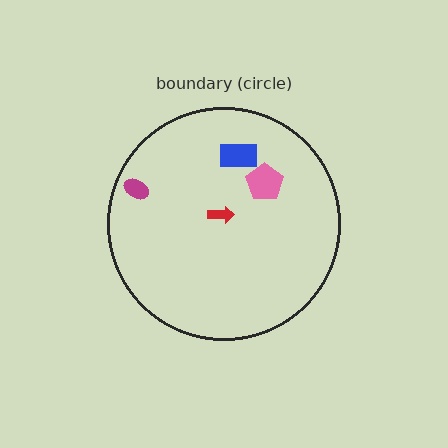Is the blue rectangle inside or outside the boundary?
Inside.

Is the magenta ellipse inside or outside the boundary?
Inside.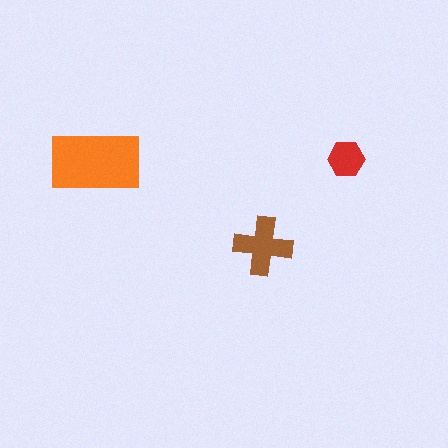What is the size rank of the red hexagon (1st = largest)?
3rd.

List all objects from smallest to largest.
The red hexagon, the brown cross, the orange rectangle.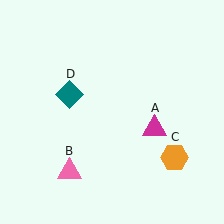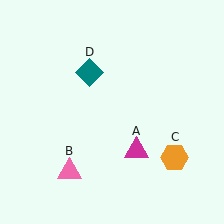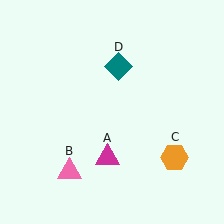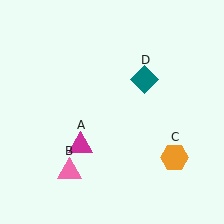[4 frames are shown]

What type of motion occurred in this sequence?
The magenta triangle (object A), teal diamond (object D) rotated clockwise around the center of the scene.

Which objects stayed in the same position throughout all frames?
Pink triangle (object B) and orange hexagon (object C) remained stationary.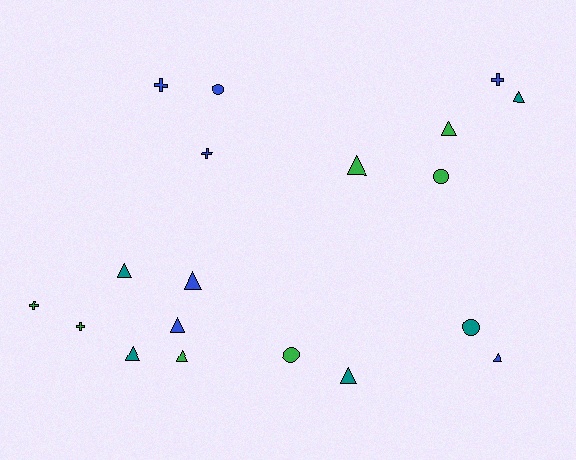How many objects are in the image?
There are 19 objects.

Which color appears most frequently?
Green, with 7 objects.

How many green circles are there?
There are 2 green circles.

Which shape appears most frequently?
Triangle, with 10 objects.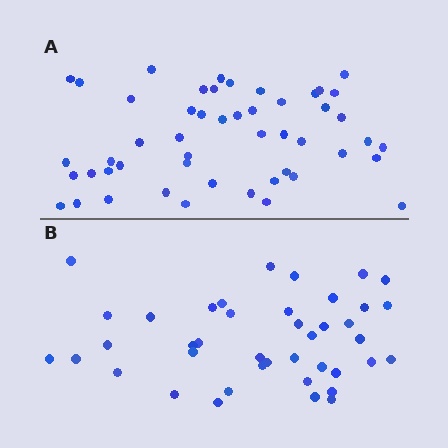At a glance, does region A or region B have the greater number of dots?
Region A (the top region) has more dots.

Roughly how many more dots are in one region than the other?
Region A has roughly 8 or so more dots than region B.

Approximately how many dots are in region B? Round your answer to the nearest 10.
About 40 dots. (The exact count is 41, which rounds to 40.)